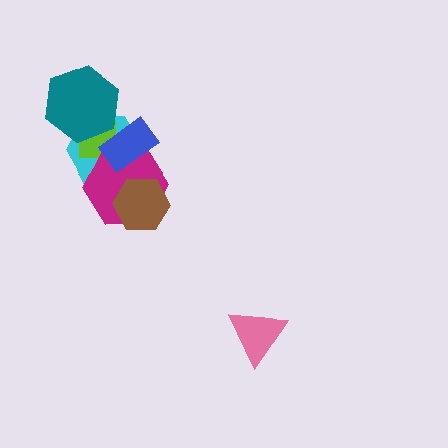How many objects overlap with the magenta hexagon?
4 objects overlap with the magenta hexagon.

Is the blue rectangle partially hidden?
No, no other shape covers it.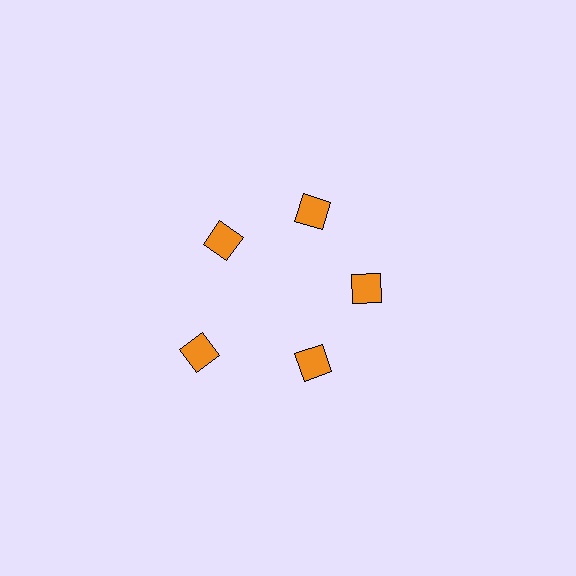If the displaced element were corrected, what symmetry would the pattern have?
It would have 5-fold rotational symmetry — the pattern would map onto itself every 72 degrees.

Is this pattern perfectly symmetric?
No. The 5 orange squares are arranged in a ring, but one element near the 8 o'clock position is pushed outward from the center, breaking the 5-fold rotational symmetry.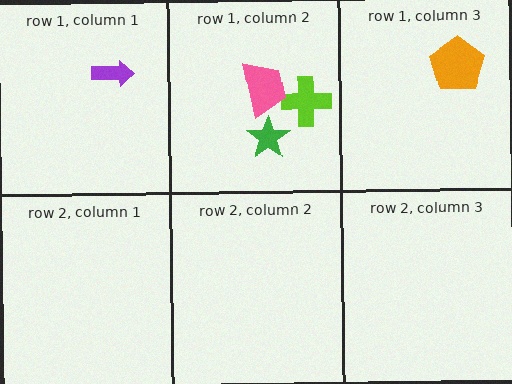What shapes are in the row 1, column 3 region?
The orange pentagon.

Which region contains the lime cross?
The row 1, column 2 region.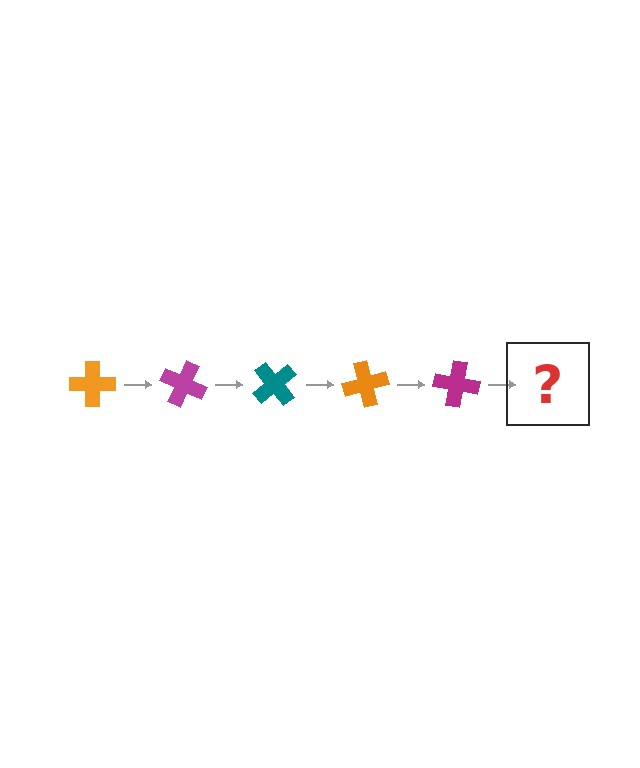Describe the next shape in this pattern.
It should be a teal cross, rotated 125 degrees from the start.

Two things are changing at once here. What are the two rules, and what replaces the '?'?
The two rules are that it rotates 25 degrees each step and the color cycles through orange, magenta, and teal. The '?' should be a teal cross, rotated 125 degrees from the start.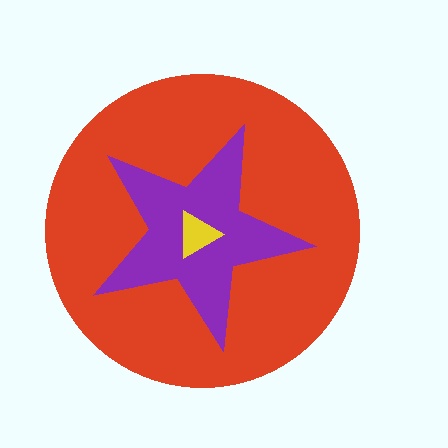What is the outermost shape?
The red circle.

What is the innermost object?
The yellow triangle.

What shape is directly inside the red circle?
The purple star.